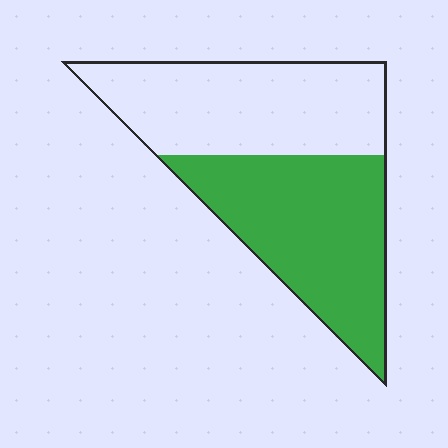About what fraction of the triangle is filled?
About one half (1/2).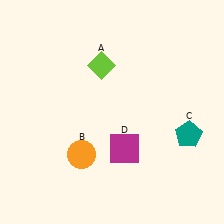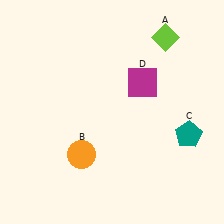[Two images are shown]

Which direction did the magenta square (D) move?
The magenta square (D) moved up.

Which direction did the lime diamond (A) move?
The lime diamond (A) moved right.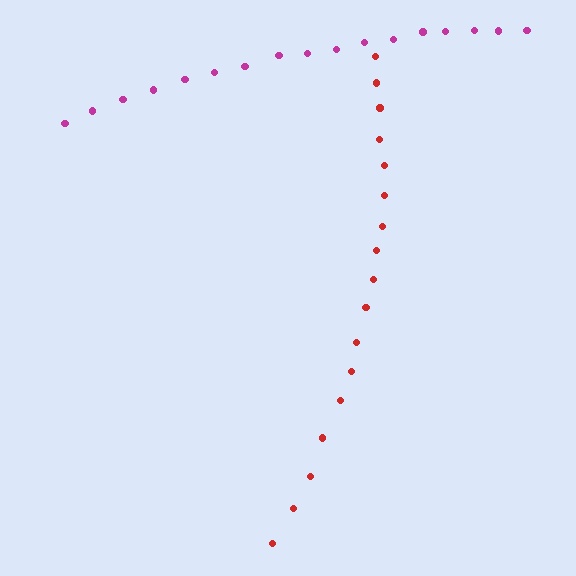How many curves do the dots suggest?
There are 2 distinct paths.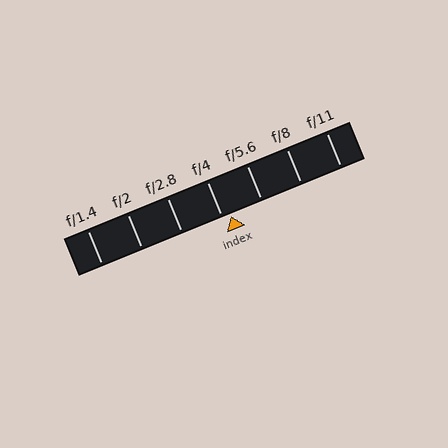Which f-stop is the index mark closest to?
The index mark is closest to f/4.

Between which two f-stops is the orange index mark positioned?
The index mark is between f/4 and f/5.6.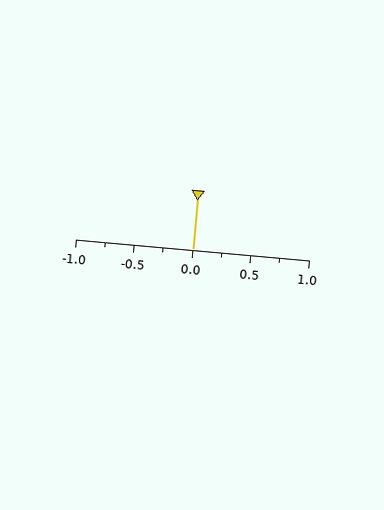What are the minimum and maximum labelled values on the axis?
The axis runs from -1.0 to 1.0.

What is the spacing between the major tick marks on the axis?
The major ticks are spaced 0.5 apart.